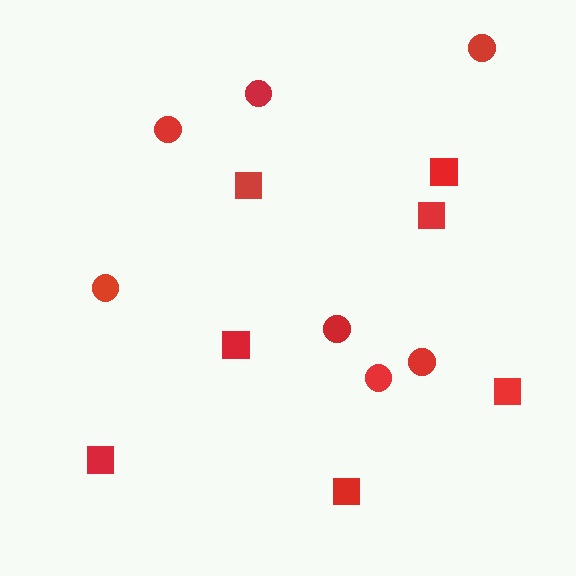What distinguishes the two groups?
There are 2 groups: one group of squares (7) and one group of circles (7).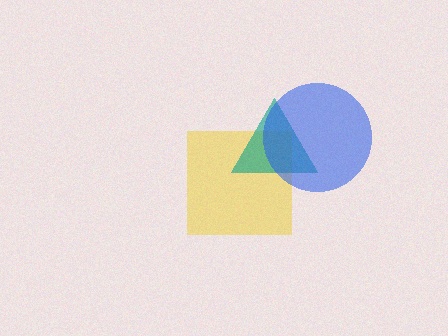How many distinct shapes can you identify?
There are 3 distinct shapes: a yellow square, a teal triangle, a blue circle.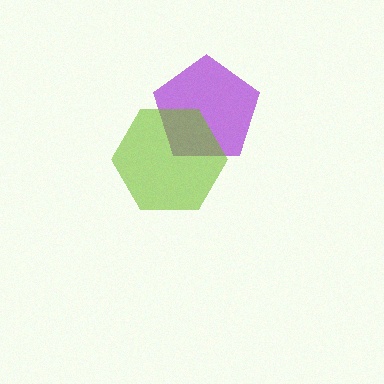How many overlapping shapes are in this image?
There are 2 overlapping shapes in the image.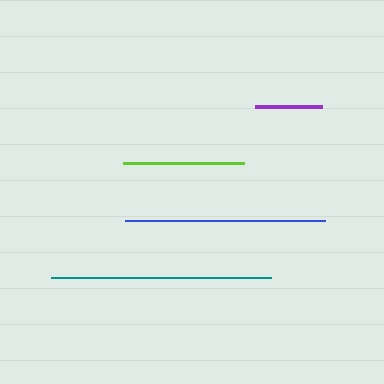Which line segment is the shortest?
The purple line is the shortest at approximately 67 pixels.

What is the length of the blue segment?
The blue segment is approximately 200 pixels long.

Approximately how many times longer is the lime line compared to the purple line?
The lime line is approximately 1.8 times the length of the purple line.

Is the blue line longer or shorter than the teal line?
The teal line is longer than the blue line.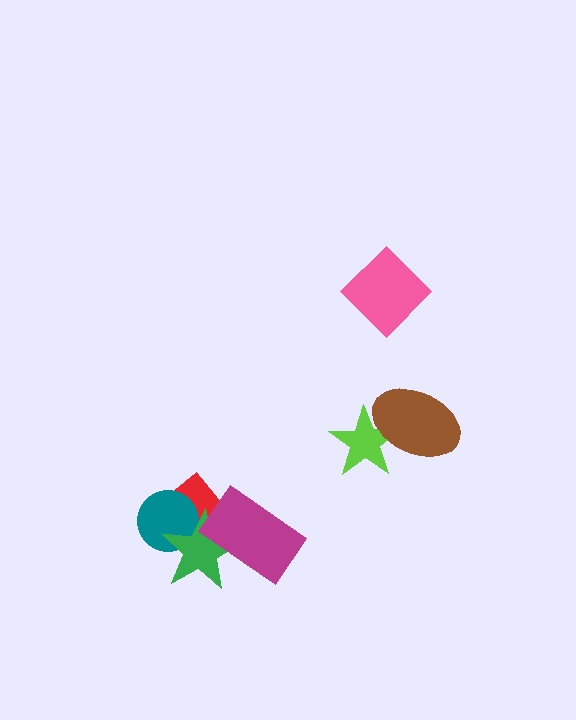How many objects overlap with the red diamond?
3 objects overlap with the red diamond.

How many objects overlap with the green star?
3 objects overlap with the green star.